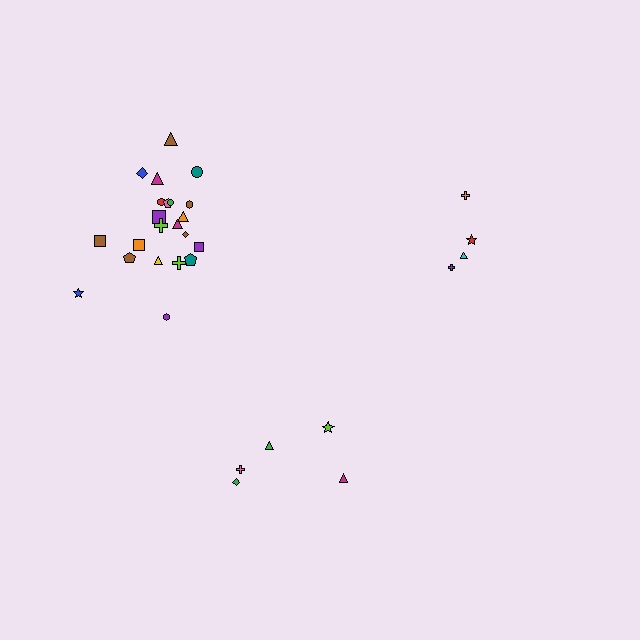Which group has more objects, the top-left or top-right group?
The top-left group.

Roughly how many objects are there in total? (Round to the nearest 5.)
Roughly 30 objects in total.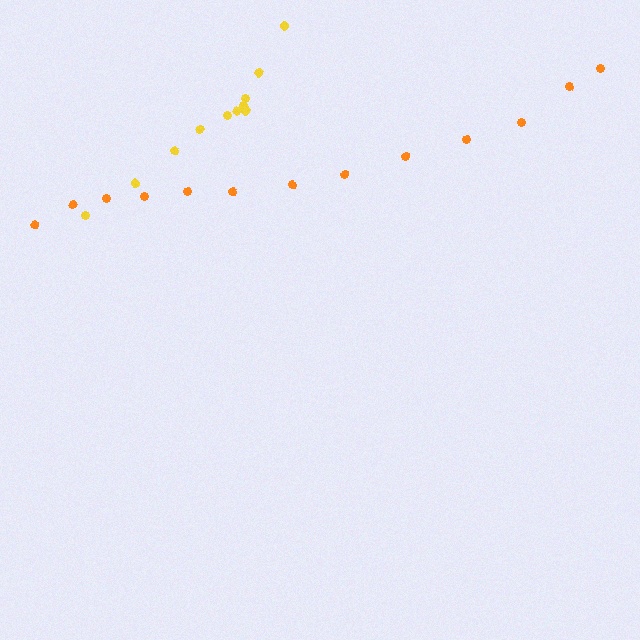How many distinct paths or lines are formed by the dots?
There are 2 distinct paths.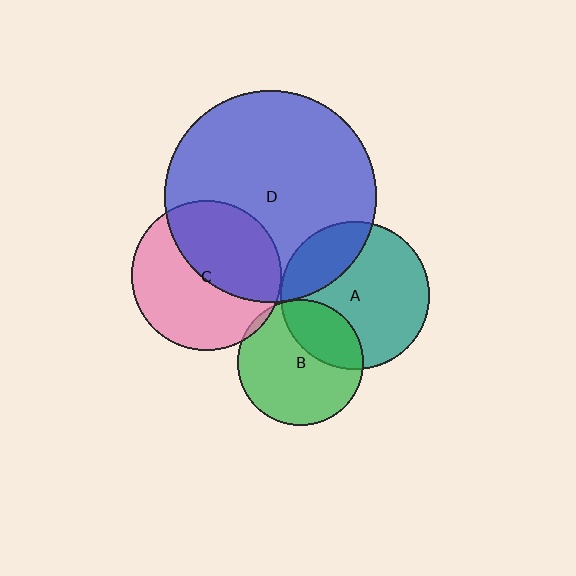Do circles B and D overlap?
Yes.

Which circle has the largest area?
Circle D (blue).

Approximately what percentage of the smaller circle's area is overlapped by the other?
Approximately 5%.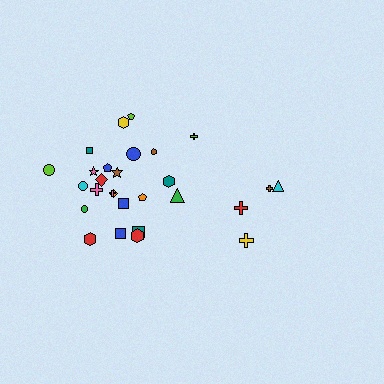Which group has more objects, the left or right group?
The left group.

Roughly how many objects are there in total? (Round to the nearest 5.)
Roughly 30 objects in total.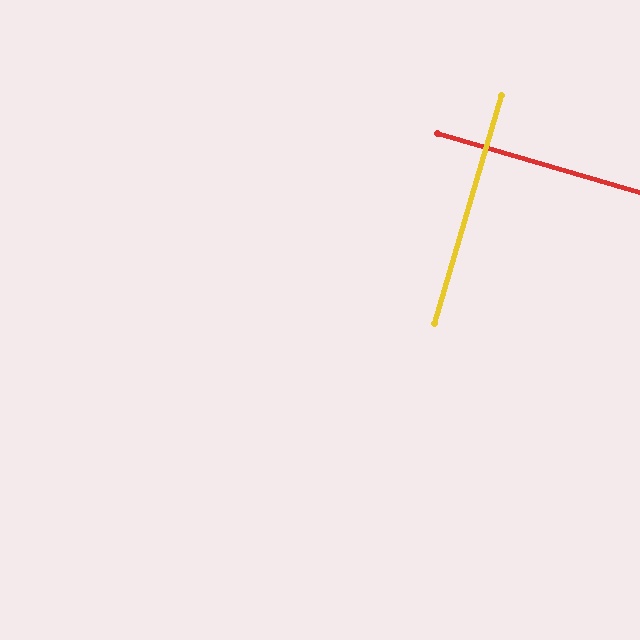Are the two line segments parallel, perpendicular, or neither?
Perpendicular — they meet at approximately 90°.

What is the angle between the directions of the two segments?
Approximately 90 degrees.